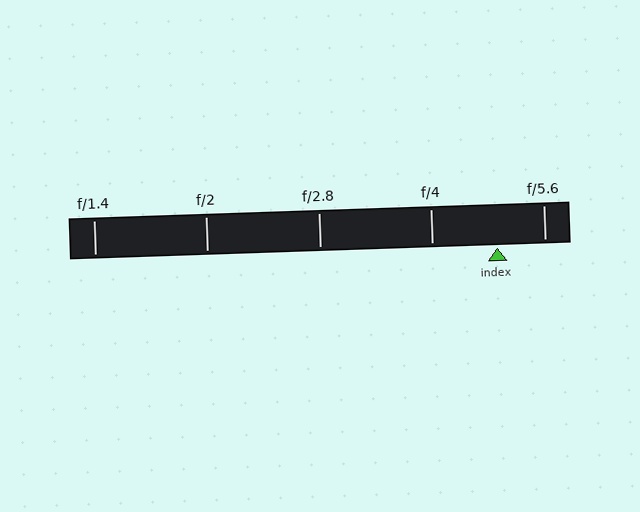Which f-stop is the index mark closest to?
The index mark is closest to f/5.6.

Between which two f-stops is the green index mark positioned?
The index mark is between f/4 and f/5.6.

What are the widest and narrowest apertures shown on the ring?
The widest aperture shown is f/1.4 and the narrowest is f/5.6.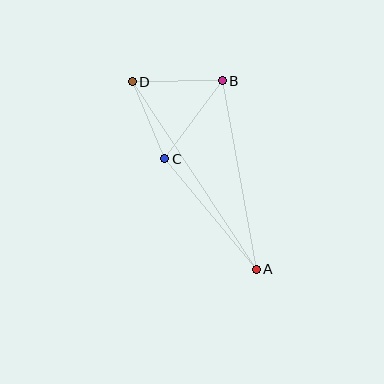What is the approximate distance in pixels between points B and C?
The distance between B and C is approximately 97 pixels.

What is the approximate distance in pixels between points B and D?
The distance between B and D is approximately 90 pixels.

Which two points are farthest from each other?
Points A and D are farthest from each other.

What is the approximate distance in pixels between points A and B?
The distance between A and B is approximately 192 pixels.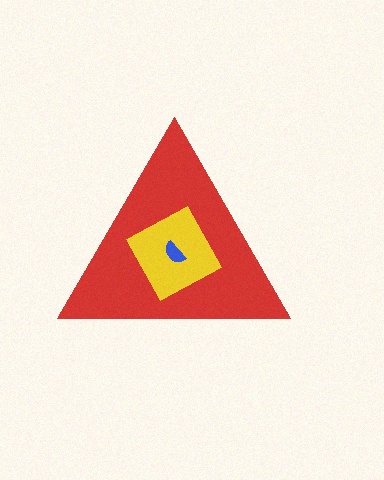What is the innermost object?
The blue semicircle.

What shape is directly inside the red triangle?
The yellow diamond.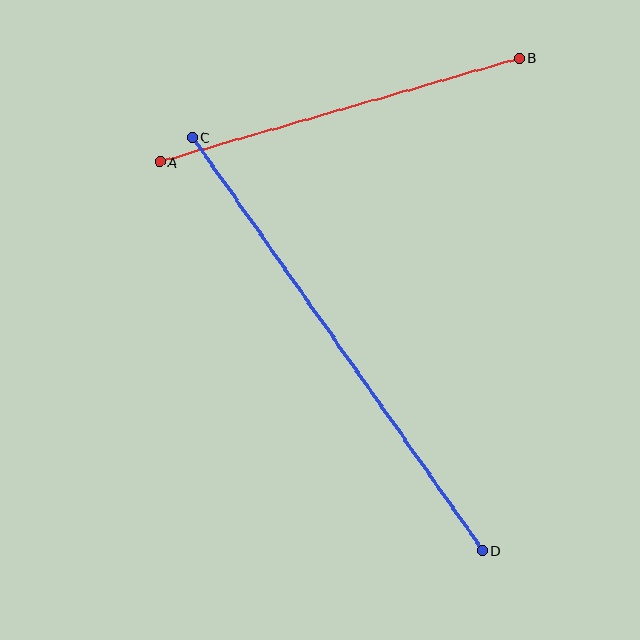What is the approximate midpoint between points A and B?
The midpoint is at approximately (340, 110) pixels.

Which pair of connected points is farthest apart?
Points C and D are farthest apart.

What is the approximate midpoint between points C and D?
The midpoint is at approximately (337, 344) pixels.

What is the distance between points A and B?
The distance is approximately 374 pixels.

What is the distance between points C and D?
The distance is approximately 505 pixels.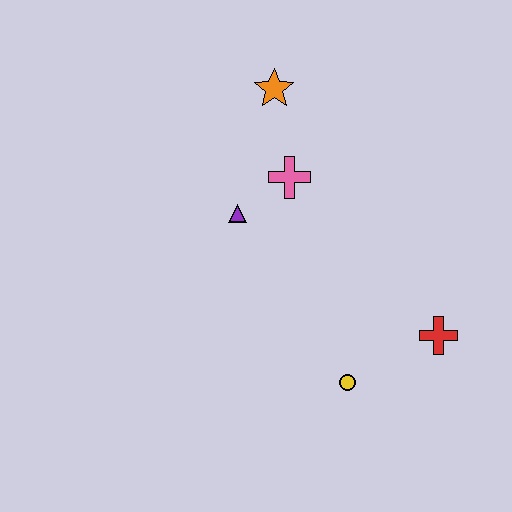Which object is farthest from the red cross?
The orange star is farthest from the red cross.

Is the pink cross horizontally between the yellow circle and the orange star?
Yes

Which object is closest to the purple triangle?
The pink cross is closest to the purple triangle.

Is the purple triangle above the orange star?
No